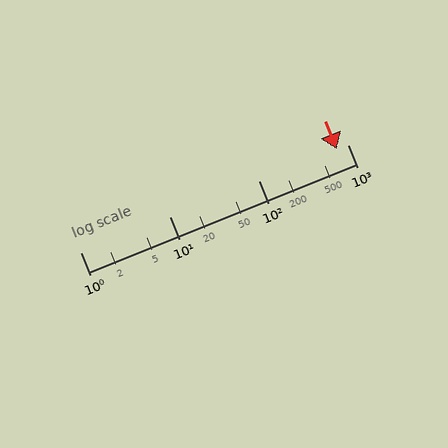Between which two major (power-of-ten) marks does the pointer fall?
The pointer is between 100 and 1000.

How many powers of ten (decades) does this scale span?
The scale spans 3 decades, from 1 to 1000.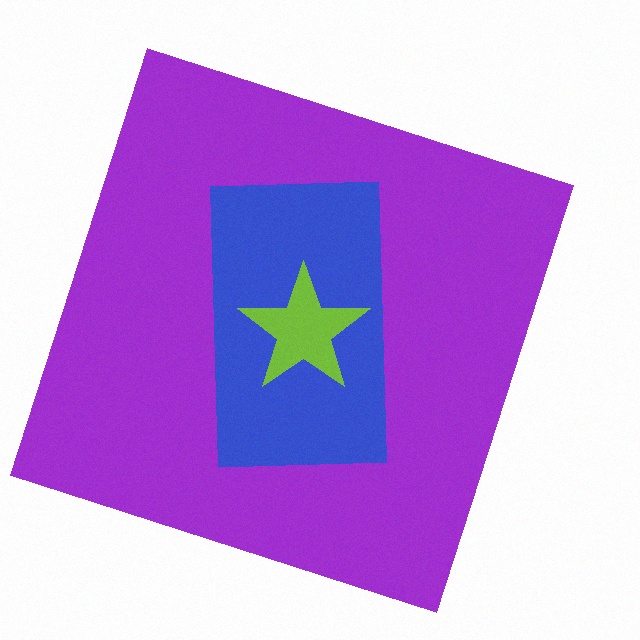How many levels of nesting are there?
3.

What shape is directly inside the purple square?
The blue rectangle.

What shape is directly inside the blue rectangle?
The lime star.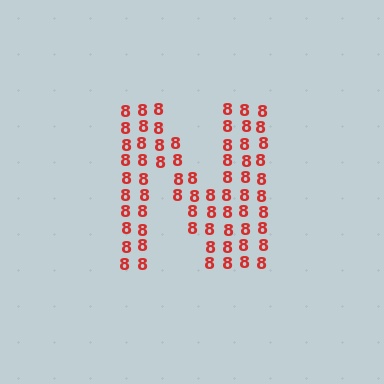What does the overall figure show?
The overall figure shows the letter N.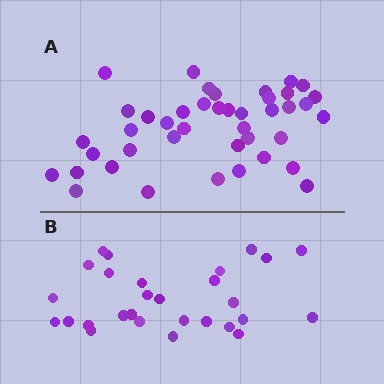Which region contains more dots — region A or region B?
Region A (the top region) has more dots.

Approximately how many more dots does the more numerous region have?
Region A has approximately 15 more dots than region B.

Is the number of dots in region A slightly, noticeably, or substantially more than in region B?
Region A has substantially more. The ratio is roughly 1.5 to 1.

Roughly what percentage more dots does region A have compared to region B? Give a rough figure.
About 50% more.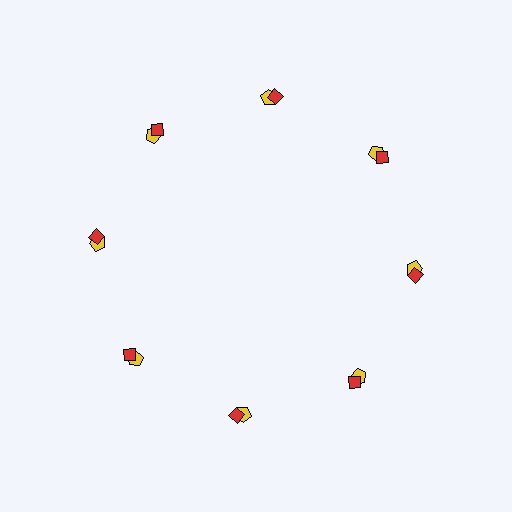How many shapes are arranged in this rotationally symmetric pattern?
There are 16 shapes, arranged in 8 groups of 2.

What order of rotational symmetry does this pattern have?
This pattern has 8-fold rotational symmetry.